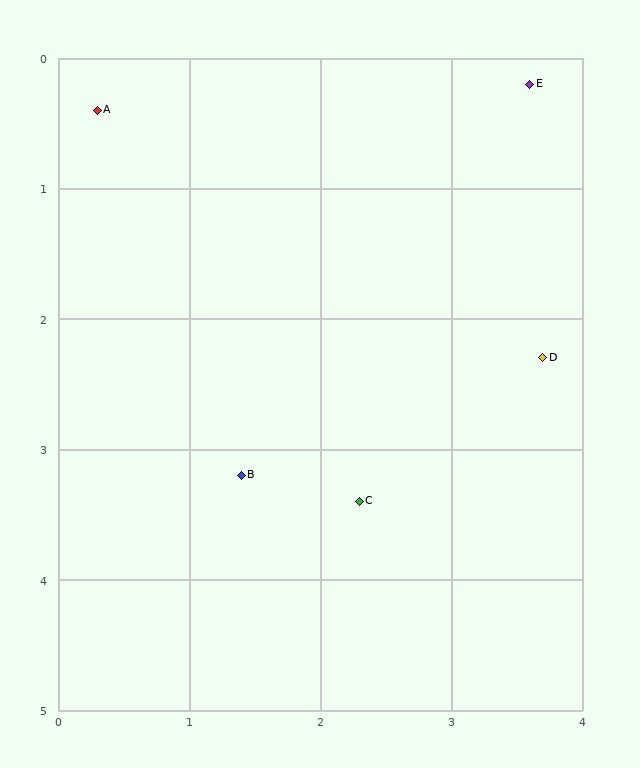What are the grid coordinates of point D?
Point D is at approximately (3.7, 2.3).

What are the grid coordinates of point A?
Point A is at approximately (0.3, 0.4).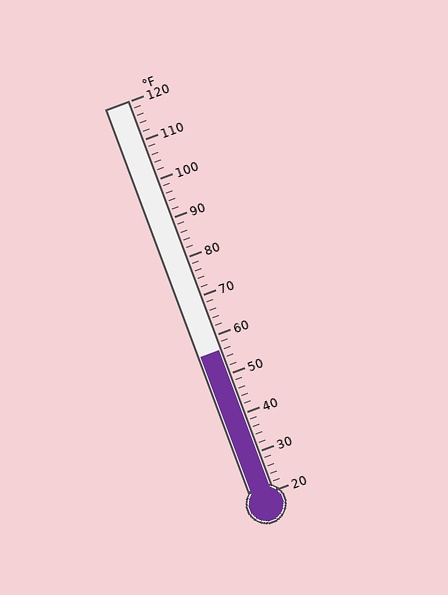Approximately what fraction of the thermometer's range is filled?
The thermometer is filled to approximately 35% of its range.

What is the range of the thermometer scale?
The thermometer scale ranges from 20°F to 120°F.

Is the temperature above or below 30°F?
The temperature is above 30°F.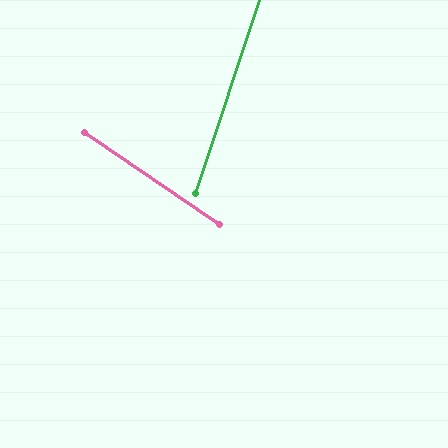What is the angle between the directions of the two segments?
Approximately 74 degrees.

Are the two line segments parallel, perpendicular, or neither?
Neither parallel nor perpendicular — they differ by about 74°.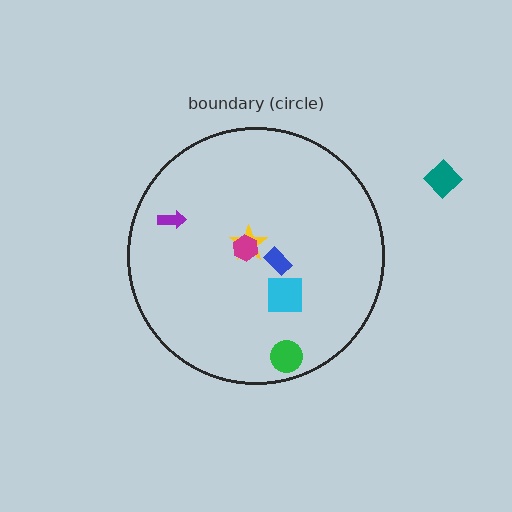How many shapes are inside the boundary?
6 inside, 1 outside.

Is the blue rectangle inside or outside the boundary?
Inside.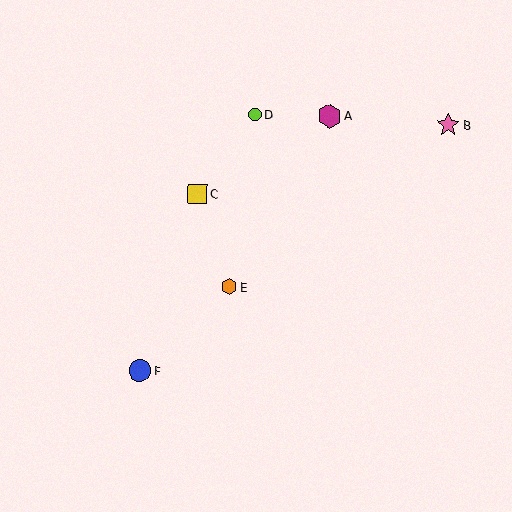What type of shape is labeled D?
Shape D is a lime circle.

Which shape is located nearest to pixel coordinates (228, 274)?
The orange hexagon (labeled E) at (229, 287) is nearest to that location.